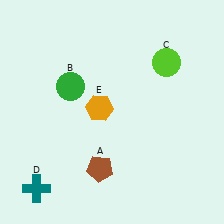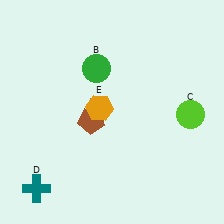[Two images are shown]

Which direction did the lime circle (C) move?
The lime circle (C) moved down.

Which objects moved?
The objects that moved are: the brown pentagon (A), the green circle (B), the lime circle (C).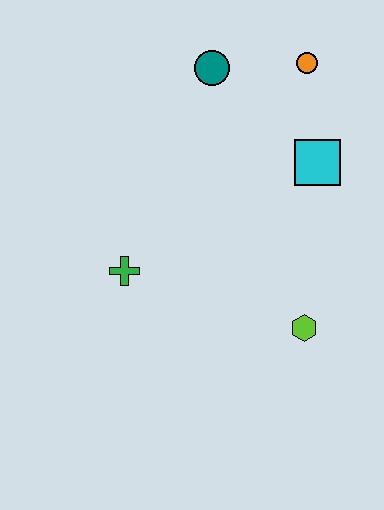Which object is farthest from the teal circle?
The lime hexagon is farthest from the teal circle.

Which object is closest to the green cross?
The lime hexagon is closest to the green cross.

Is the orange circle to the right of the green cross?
Yes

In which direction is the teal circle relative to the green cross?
The teal circle is above the green cross.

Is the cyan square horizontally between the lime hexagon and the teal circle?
No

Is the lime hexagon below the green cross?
Yes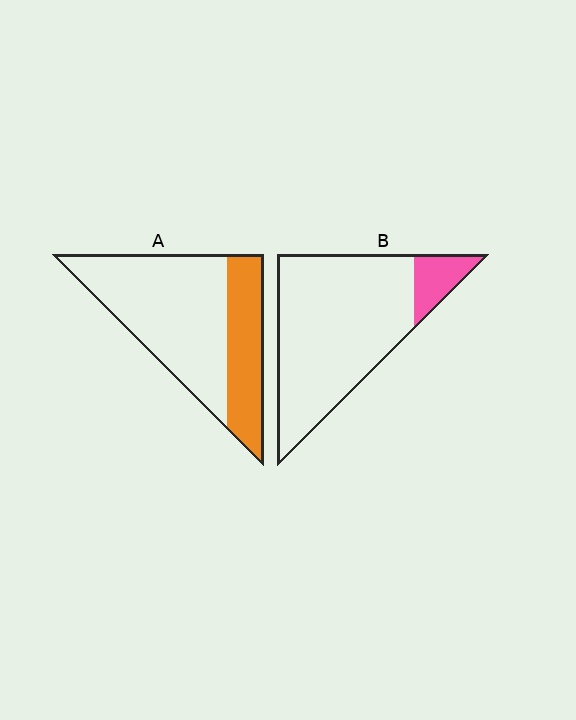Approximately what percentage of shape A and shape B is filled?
A is approximately 30% and B is approximately 15%.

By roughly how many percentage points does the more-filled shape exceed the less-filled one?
By roughly 20 percentage points (A over B).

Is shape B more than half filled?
No.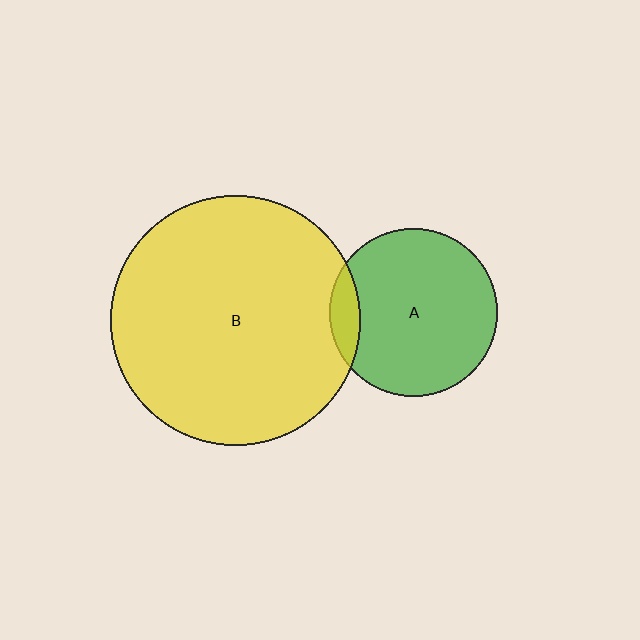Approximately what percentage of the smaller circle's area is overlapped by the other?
Approximately 10%.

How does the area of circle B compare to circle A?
Approximately 2.2 times.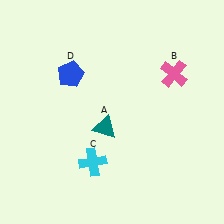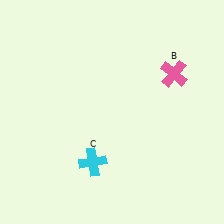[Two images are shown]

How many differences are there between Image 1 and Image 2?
There are 2 differences between the two images.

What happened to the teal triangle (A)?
The teal triangle (A) was removed in Image 2. It was in the bottom-left area of Image 1.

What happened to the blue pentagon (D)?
The blue pentagon (D) was removed in Image 2. It was in the top-left area of Image 1.